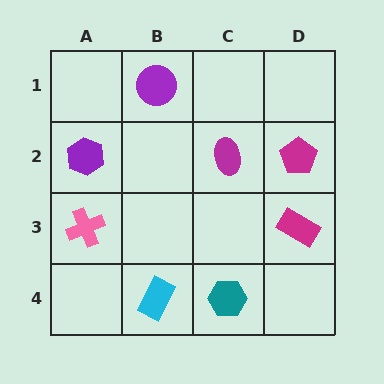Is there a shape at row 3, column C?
No, that cell is empty.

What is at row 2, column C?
A magenta ellipse.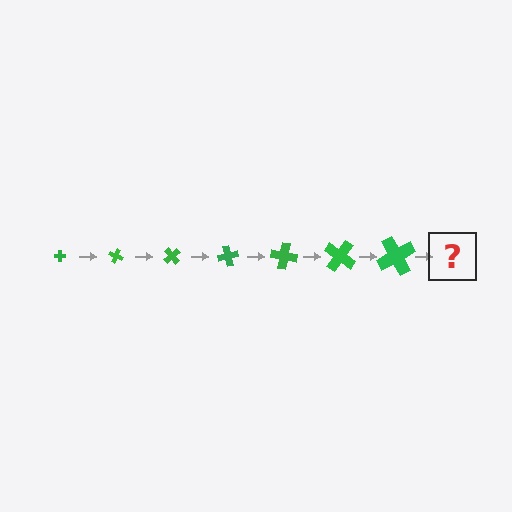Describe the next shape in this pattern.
It should be a cross, larger than the previous one and rotated 175 degrees from the start.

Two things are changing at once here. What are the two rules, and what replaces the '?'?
The two rules are that the cross grows larger each step and it rotates 25 degrees each step. The '?' should be a cross, larger than the previous one and rotated 175 degrees from the start.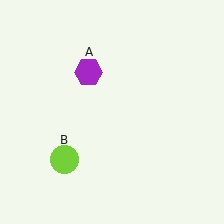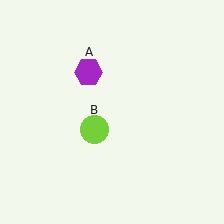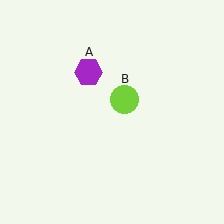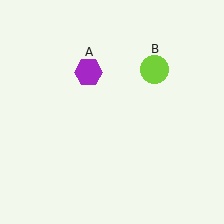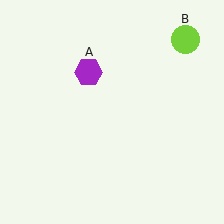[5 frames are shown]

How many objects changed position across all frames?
1 object changed position: lime circle (object B).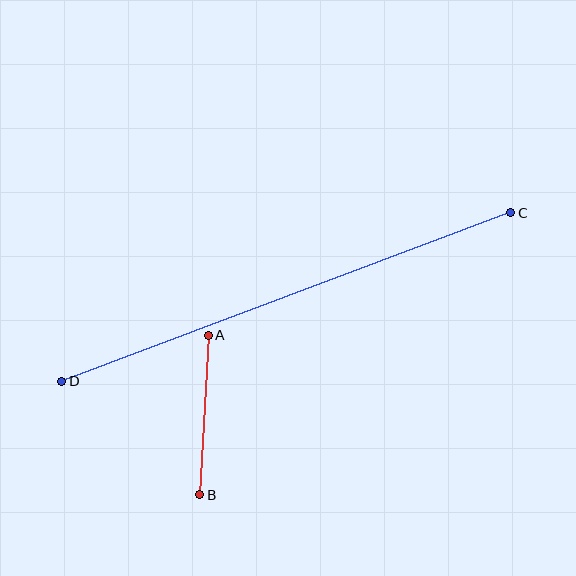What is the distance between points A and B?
The distance is approximately 160 pixels.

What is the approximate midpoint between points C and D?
The midpoint is at approximately (286, 297) pixels.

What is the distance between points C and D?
The distance is approximately 480 pixels.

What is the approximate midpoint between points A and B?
The midpoint is at approximately (204, 415) pixels.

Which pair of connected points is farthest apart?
Points C and D are farthest apart.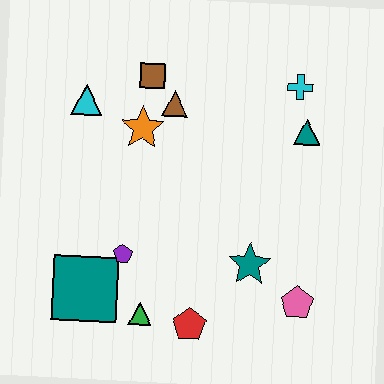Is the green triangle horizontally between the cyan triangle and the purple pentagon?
No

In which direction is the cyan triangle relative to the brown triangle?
The cyan triangle is to the left of the brown triangle.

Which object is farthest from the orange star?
The pink pentagon is farthest from the orange star.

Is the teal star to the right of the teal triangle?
No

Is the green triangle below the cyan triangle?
Yes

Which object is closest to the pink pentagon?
The teal star is closest to the pink pentagon.